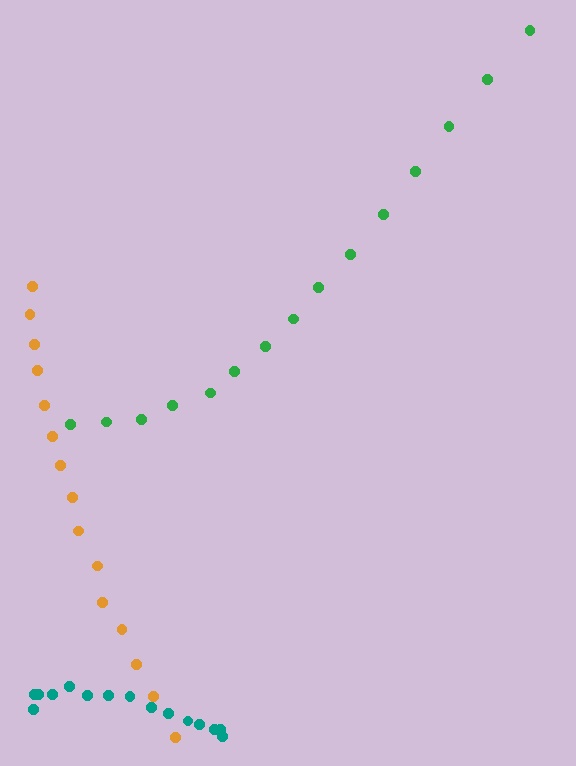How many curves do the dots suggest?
There are 3 distinct paths.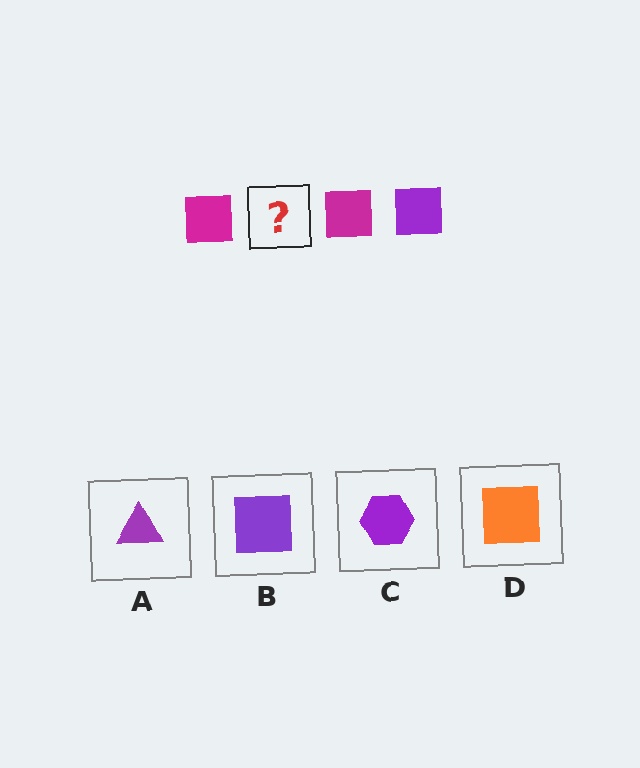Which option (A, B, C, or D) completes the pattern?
B.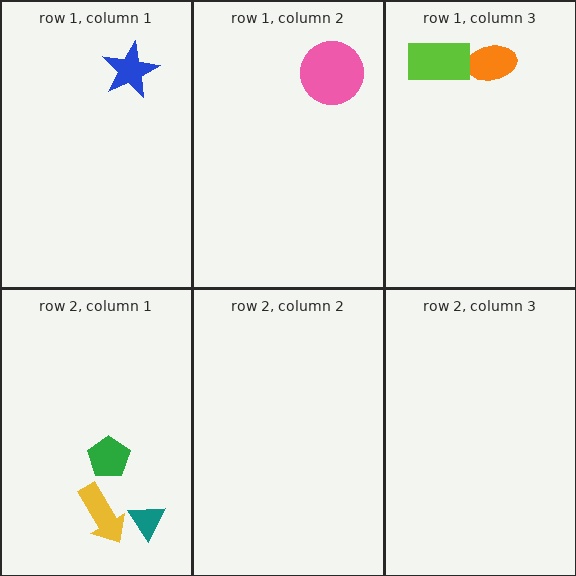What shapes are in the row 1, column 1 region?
The blue star.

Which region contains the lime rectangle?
The row 1, column 3 region.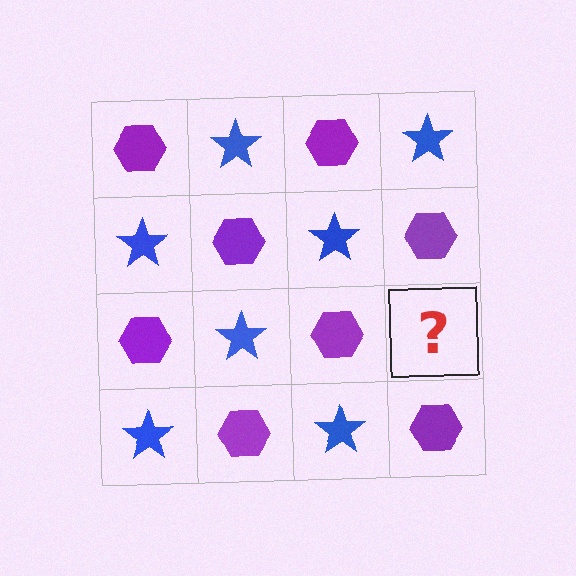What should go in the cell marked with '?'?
The missing cell should contain a blue star.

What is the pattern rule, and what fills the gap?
The rule is that it alternates purple hexagon and blue star in a checkerboard pattern. The gap should be filled with a blue star.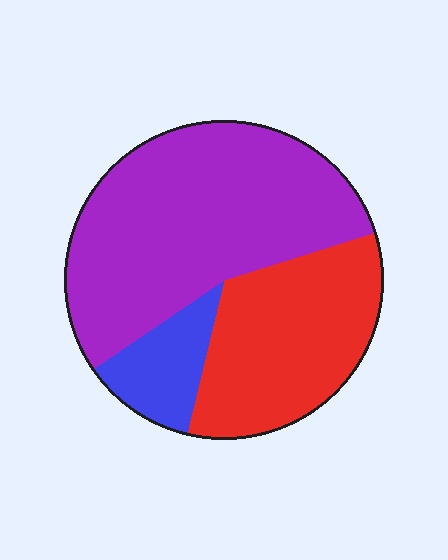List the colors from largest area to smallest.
From largest to smallest: purple, red, blue.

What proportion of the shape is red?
Red covers about 35% of the shape.